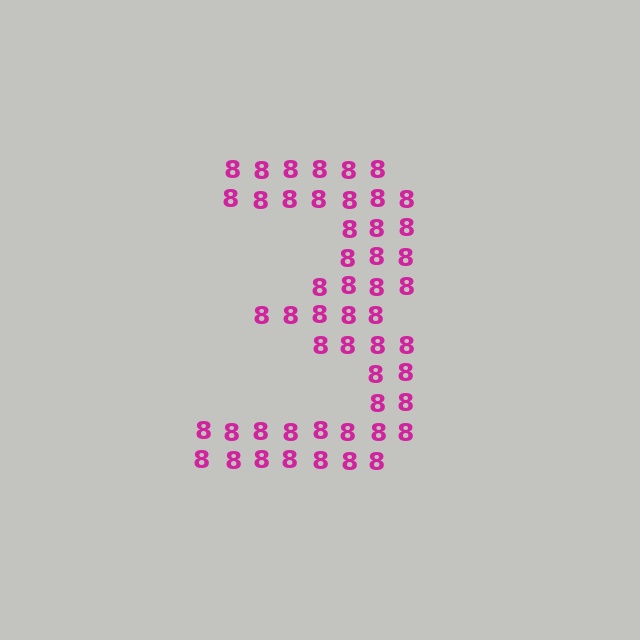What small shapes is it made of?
It is made of small digit 8's.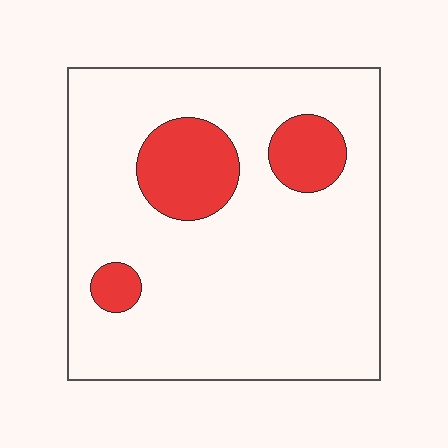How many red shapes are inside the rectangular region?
3.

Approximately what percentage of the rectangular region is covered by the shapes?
Approximately 15%.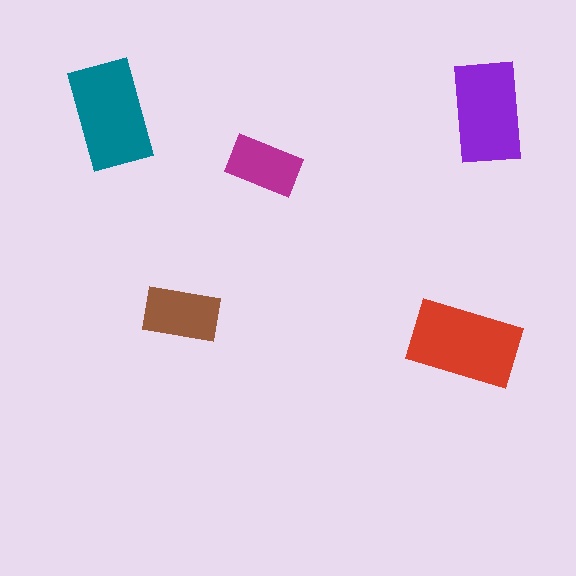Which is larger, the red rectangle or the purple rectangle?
The red one.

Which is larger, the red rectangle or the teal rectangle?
The red one.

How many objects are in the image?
There are 5 objects in the image.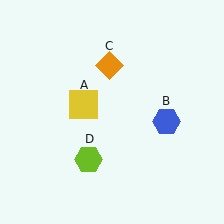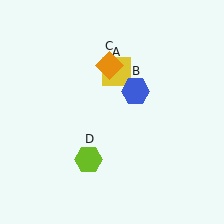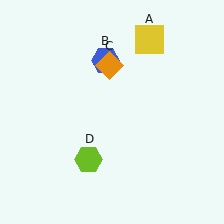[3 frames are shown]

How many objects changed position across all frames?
2 objects changed position: yellow square (object A), blue hexagon (object B).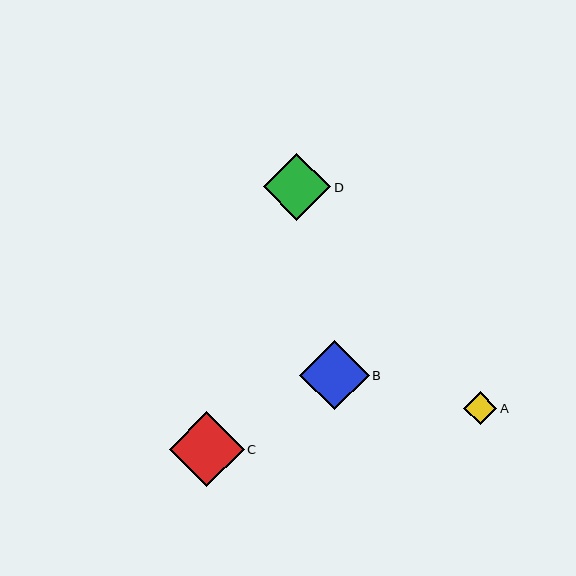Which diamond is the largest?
Diamond C is the largest with a size of approximately 74 pixels.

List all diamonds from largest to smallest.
From largest to smallest: C, B, D, A.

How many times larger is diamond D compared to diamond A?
Diamond D is approximately 2.1 times the size of diamond A.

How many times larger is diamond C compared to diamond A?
Diamond C is approximately 2.3 times the size of diamond A.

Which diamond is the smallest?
Diamond A is the smallest with a size of approximately 33 pixels.